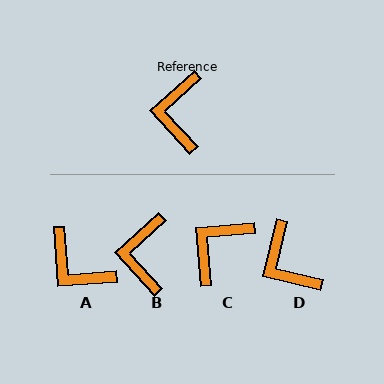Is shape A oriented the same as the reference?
No, it is off by about 52 degrees.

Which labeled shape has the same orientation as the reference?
B.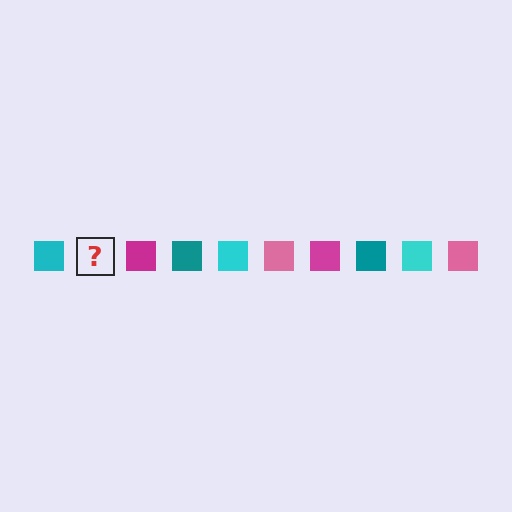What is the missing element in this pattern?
The missing element is a pink square.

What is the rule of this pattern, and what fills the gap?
The rule is that the pattern cycles through cyan, pink, magenta, teal squares. The gap should be filled with a pink square.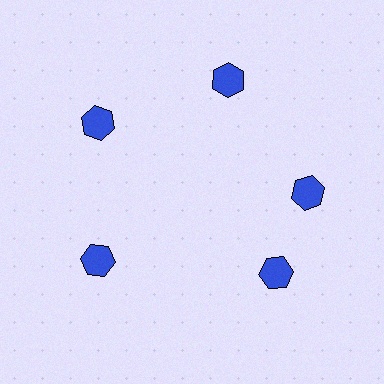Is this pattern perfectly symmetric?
No. The 5 blue hexagons are arranged in a ring, but one element near the 5 o'clock position is rotated out of alignment along the ring, breaking the 5-fold rotational symmetry.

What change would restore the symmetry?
The symmetry would be restored by rotating it back into even spacing with its neighbors so that all 5 hexagons sit at equal angles and equal distance from the center.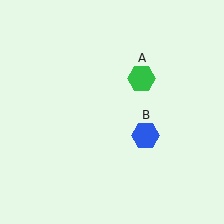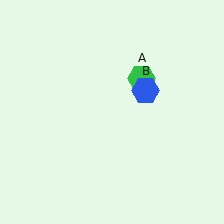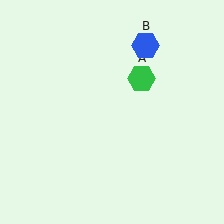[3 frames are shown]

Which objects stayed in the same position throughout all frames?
Green hexagon (object A) remained stationary.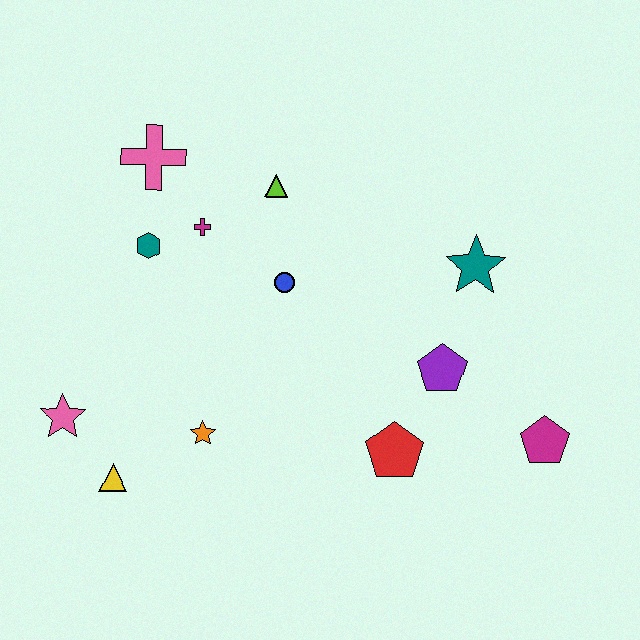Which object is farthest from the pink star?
The magenta pentagon is farthest from the pink star.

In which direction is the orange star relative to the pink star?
The orange star is to the right of the pink star.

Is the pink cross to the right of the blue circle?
No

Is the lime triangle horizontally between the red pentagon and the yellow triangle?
Yes